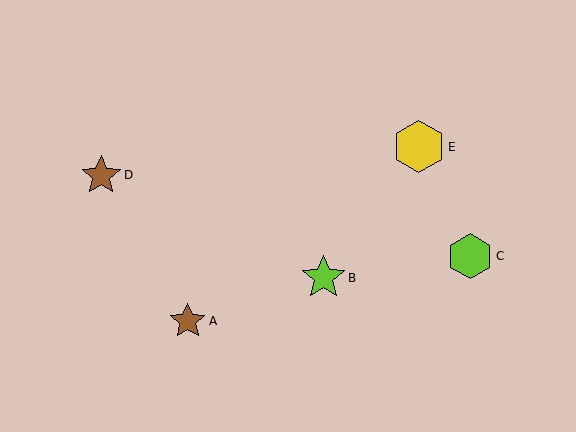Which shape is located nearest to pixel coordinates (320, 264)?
The lime star (labeled B) at (324, 278) is nearest to that location.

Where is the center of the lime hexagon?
The center of the lime hexagon is at (470, 256).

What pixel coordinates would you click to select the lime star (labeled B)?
Click at (324, 278) to select the lime star B.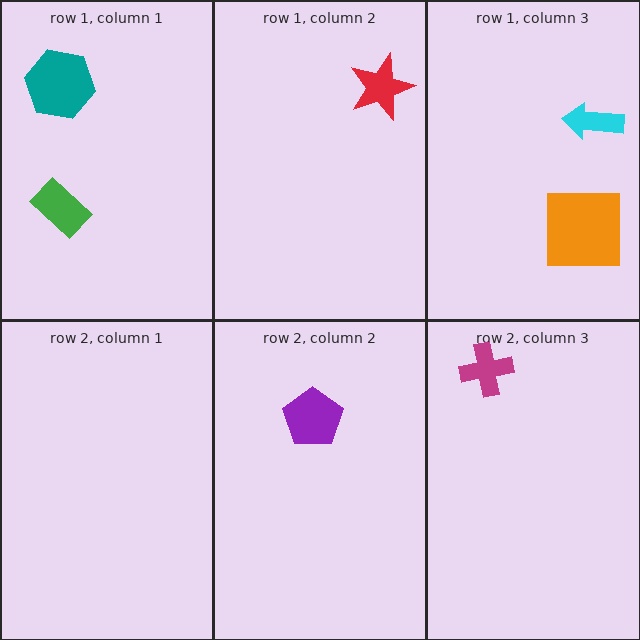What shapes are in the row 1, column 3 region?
The orange square, the cyan arrow.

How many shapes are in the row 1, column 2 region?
1.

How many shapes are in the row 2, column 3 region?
1.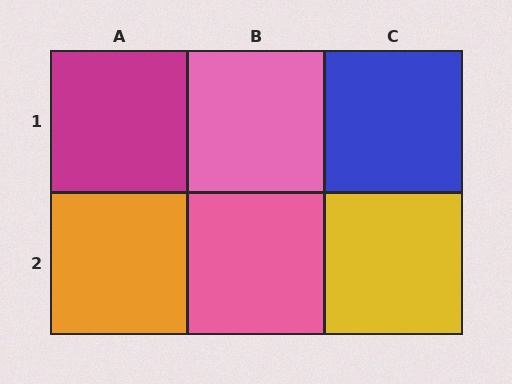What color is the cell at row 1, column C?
Blue.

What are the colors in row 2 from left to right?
Orange, pink, yellow.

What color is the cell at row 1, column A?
Magenta.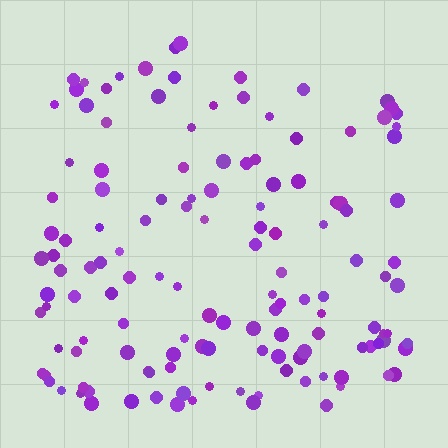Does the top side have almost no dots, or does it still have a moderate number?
Still a moderate number, just noticeably fewer than the bottom.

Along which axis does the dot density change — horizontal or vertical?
Vertical.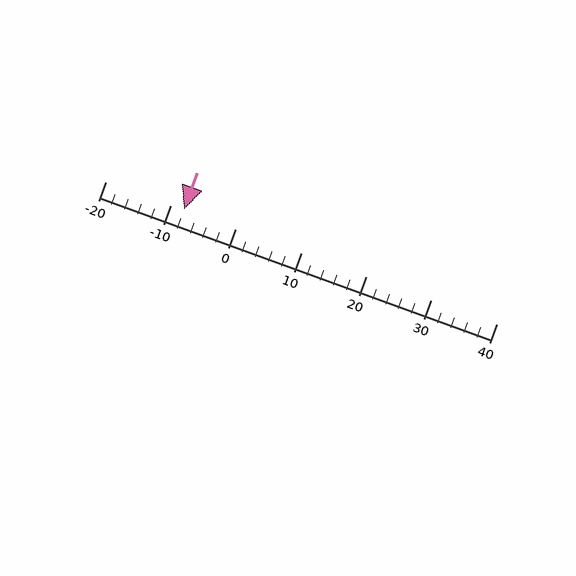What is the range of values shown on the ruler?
The ruler shows values from -20 to 40.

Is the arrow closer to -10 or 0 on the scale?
The arrow is closer to -10.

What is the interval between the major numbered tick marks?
The major tick marks are spaced 10 units apart.